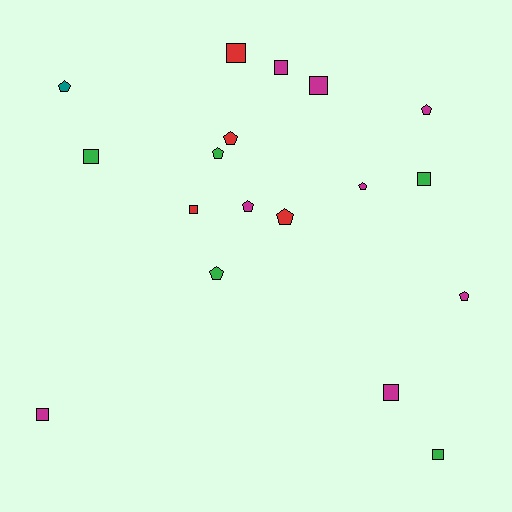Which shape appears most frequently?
Pentagon, with 9 objects.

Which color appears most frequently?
Magenta, with 8 objects.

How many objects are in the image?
There are 18 objects.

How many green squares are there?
There are 3 green squares.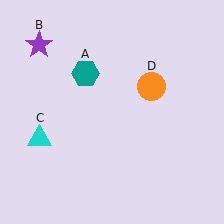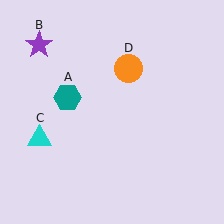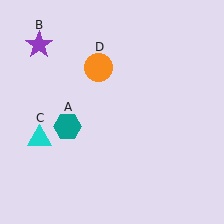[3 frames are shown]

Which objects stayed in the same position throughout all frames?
Purple star (object B) and cyan triangle (object C) remained stationary.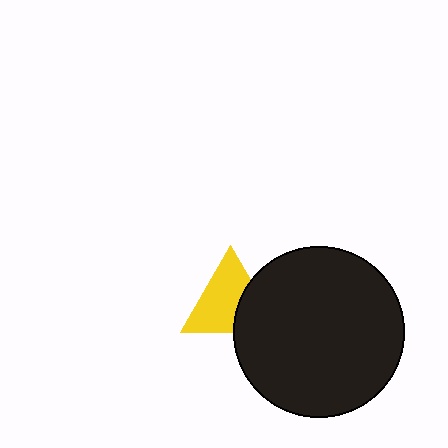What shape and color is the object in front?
The object in front is a black circle.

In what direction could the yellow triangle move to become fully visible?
The yellow triangle could move left. That would shift it out from behind the black circle entirely.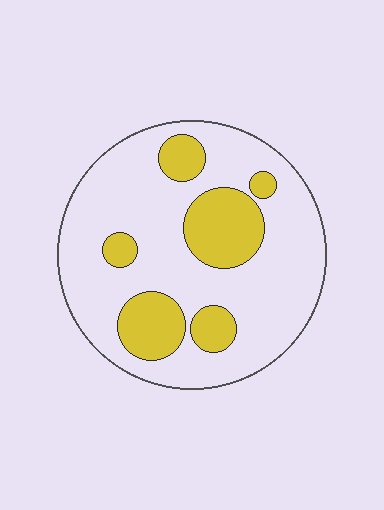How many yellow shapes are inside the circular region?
6.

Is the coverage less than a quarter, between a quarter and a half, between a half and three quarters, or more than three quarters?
Less than a quarter.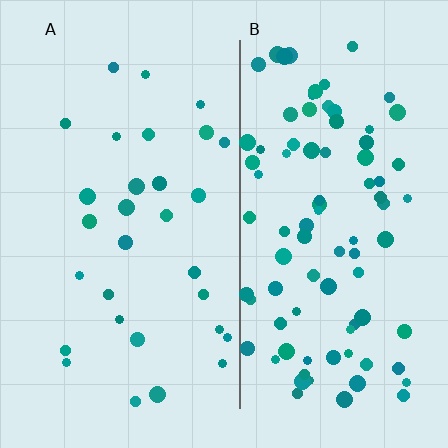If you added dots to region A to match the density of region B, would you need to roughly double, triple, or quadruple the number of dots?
Approximately triple.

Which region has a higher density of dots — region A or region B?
B (the right).